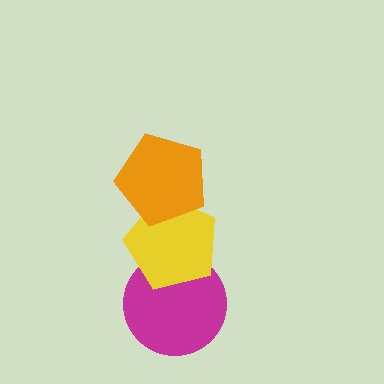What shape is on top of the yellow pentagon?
The orange pentagon is on top of the yellow pentagon.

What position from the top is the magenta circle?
The magenta circle is 3rd from the top.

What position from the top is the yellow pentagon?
The yellow pentagon is 2nd from the top.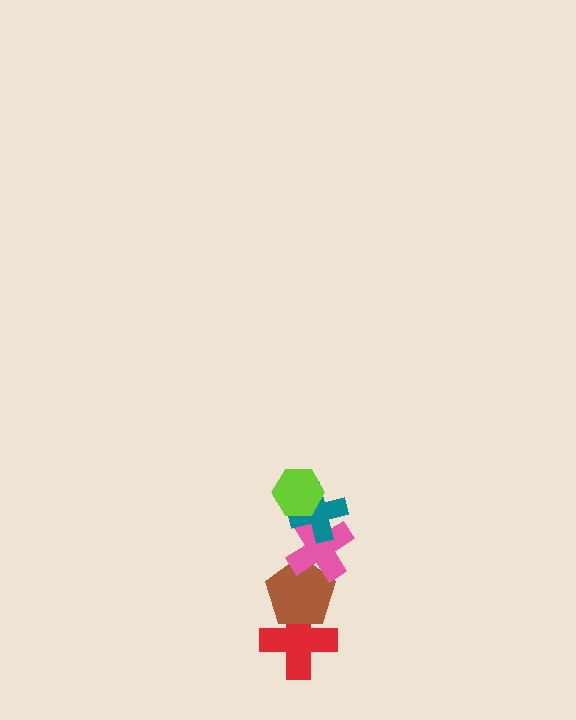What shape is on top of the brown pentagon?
The pink cross is on top of the brown pentagon.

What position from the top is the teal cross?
The teal cross is 2nd from the top.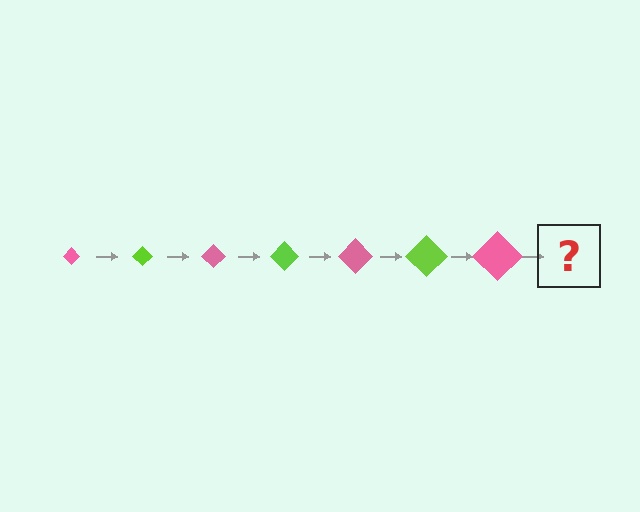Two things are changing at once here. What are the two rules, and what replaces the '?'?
The two rules are that the diamond grows larger each step and the color cycles through pink and lime. The '?' should be a lime diamond, larger than the previous one.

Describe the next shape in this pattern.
It should be a lime diamond, larger than the previous one.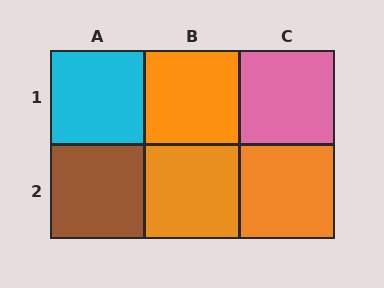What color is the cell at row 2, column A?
Brown.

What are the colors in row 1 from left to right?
Cyan, orange, pink.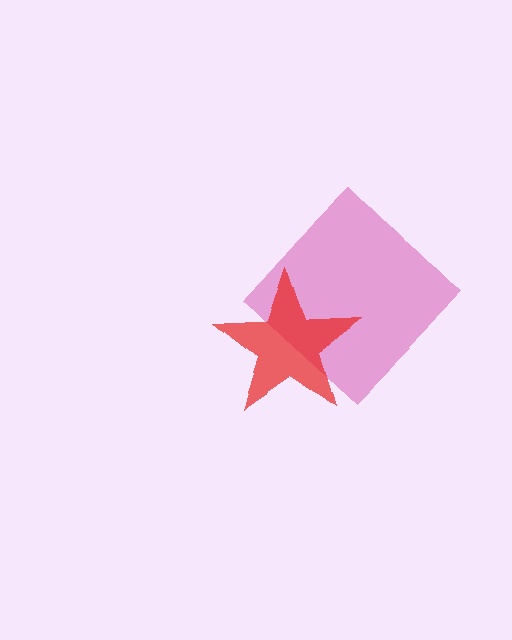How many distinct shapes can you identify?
There are 2 distinct shapes: a magenta diamond, a red star.